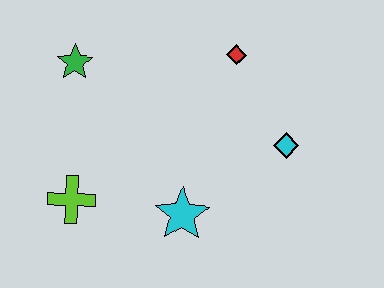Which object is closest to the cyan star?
The lime cross is closest to the cyan star.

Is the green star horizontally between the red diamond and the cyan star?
No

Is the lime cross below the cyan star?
No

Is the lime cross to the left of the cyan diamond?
Yes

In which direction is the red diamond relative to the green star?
The red diamond is to the right of the green star.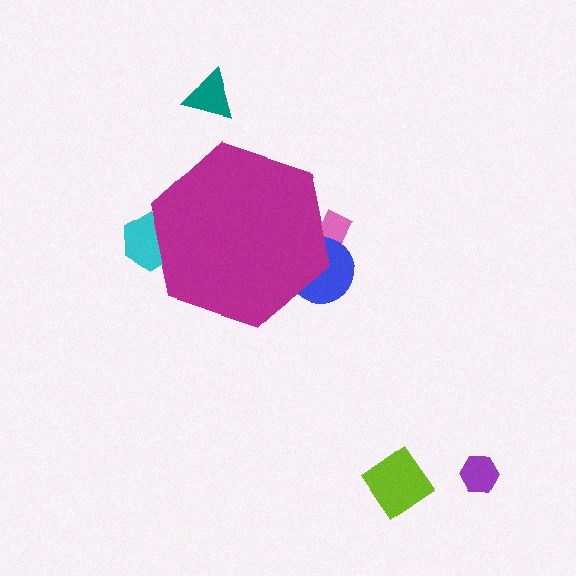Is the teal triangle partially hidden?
No, the teal triangle is fully visible.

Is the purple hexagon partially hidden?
No, the purple hexagon is fully visible.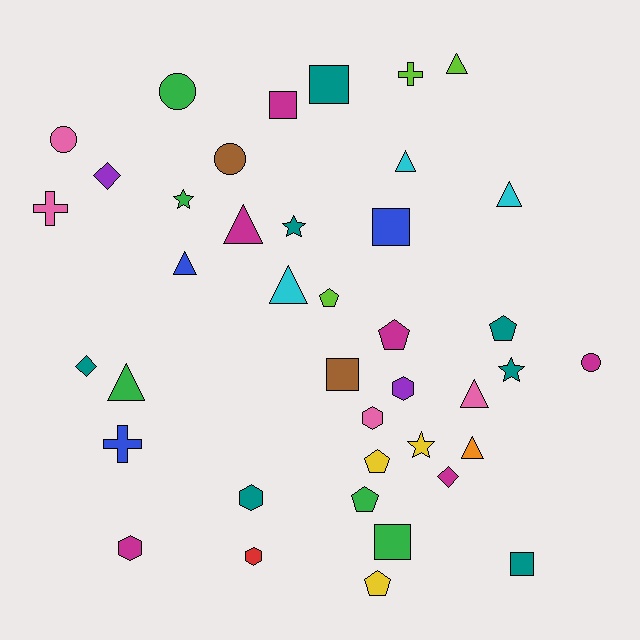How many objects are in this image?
There are 40 objects.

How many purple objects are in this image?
There are 2 purple objects.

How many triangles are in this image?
There are 9 triangles.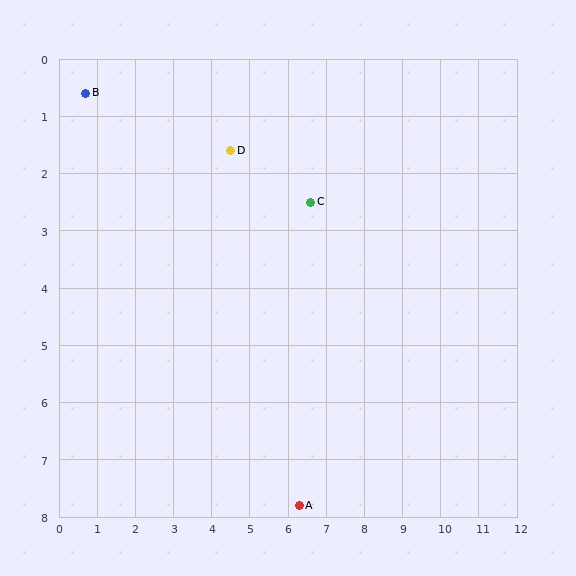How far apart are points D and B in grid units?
Points D and B are about 3.9 grid units apart.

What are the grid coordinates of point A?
Point A is at approximately (6.3, 7.8).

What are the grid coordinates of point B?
Point B is at approximately (0.7, 0.6).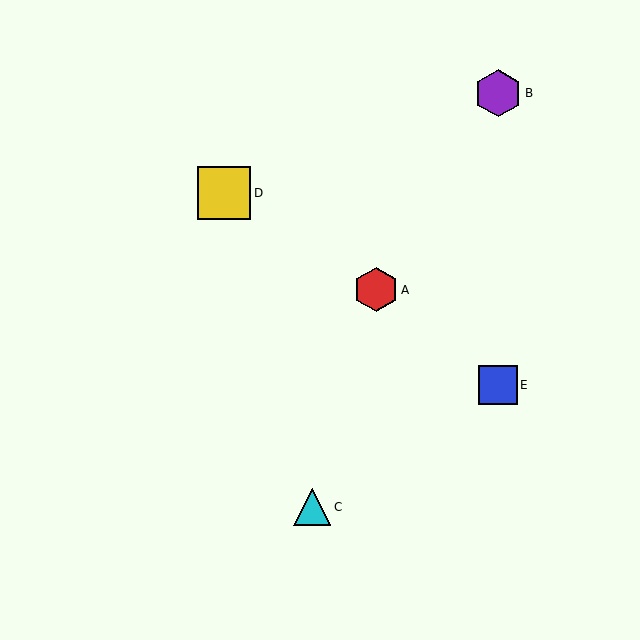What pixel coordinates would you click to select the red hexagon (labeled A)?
Click at (376, 290) to select the red hexagon A.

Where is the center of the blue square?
The center of the blue square is at (498, 385).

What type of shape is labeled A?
Shape A is a red hexagon.